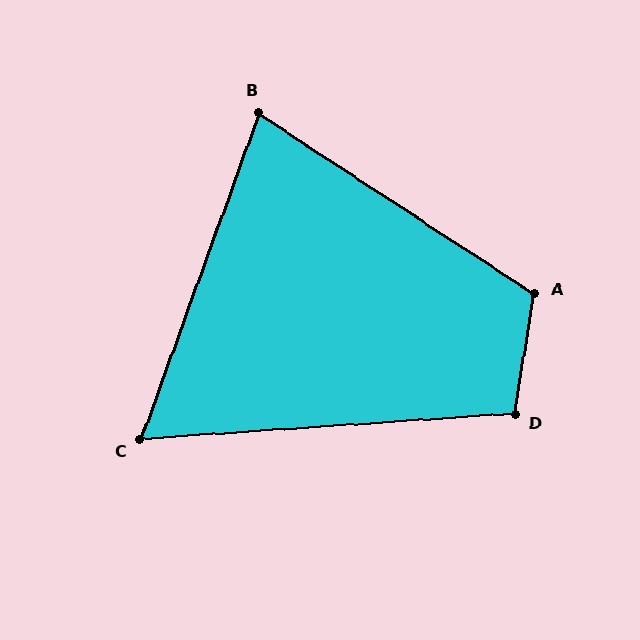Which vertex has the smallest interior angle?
C, at approximately 66 degrees.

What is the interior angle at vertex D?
Approximately 103 degrees (obtuse).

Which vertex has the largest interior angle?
A, at approximately 114 degrees.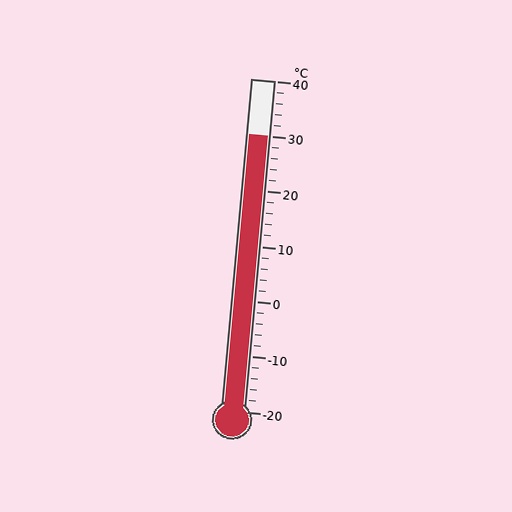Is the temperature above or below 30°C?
The temperature is at 30°C.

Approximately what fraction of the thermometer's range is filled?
The thermometer is filled to approximately 85% of its range.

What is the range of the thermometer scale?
The thermometer scale ranges from -20°C to 40°C.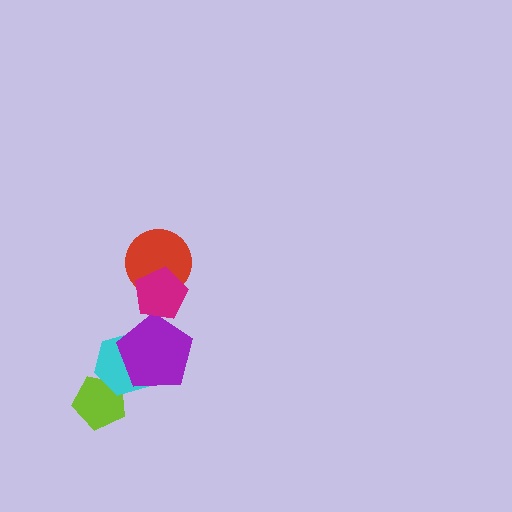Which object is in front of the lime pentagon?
The cyan hexagon is in front of the lime pentagon.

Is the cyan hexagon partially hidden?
Yes, it is partially covered by another shape.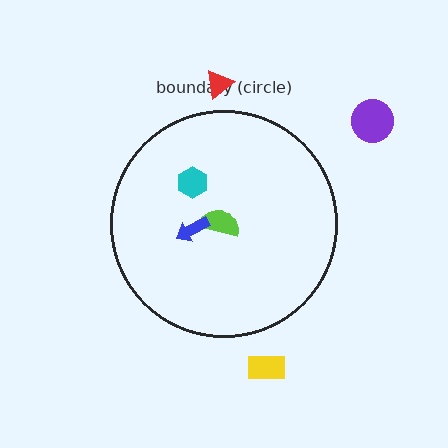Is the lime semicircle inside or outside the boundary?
Inside.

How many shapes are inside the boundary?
3 inside, 3 outside.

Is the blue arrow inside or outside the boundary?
Inside.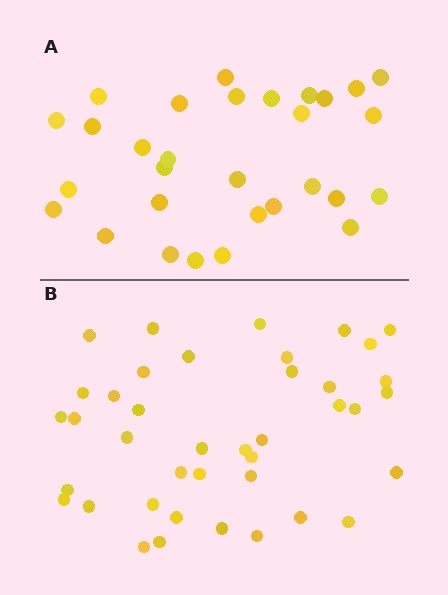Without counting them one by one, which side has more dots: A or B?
Region B (the bottom region) has more dots.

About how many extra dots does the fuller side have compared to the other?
Region B has roughly 10 or so more dots than region A.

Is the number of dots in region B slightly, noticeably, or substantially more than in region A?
Region B has noticeably more, but not dramatically so. The ratio is roughly 1.3 to 1.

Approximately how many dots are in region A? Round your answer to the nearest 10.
About 30 dots.